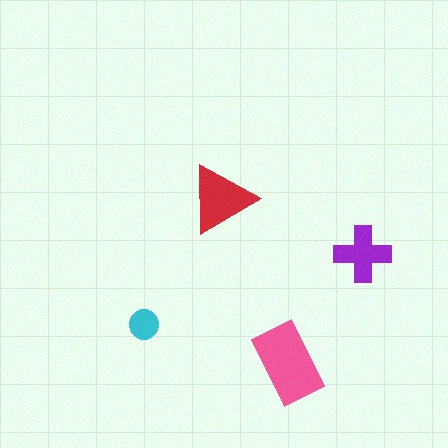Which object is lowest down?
The pink rectangle is bottommost.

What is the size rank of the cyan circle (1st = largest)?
4th.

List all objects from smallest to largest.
The cyan circle, the purple cross, the red triangle, the pink rectangle.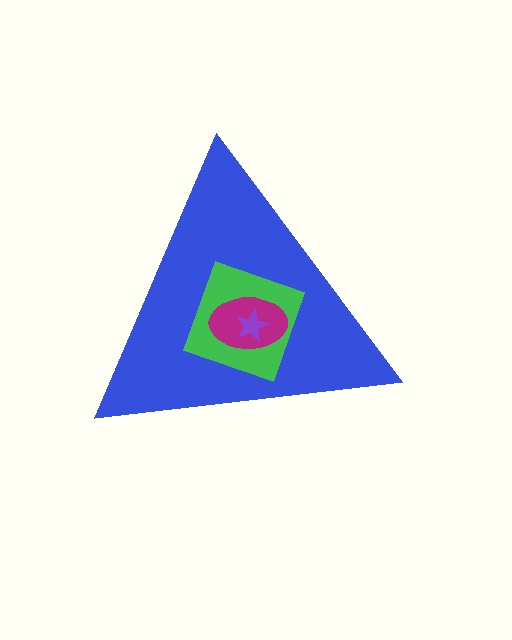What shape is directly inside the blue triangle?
The green square.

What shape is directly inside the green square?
The magenta ellipse.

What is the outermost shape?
The blue triangle.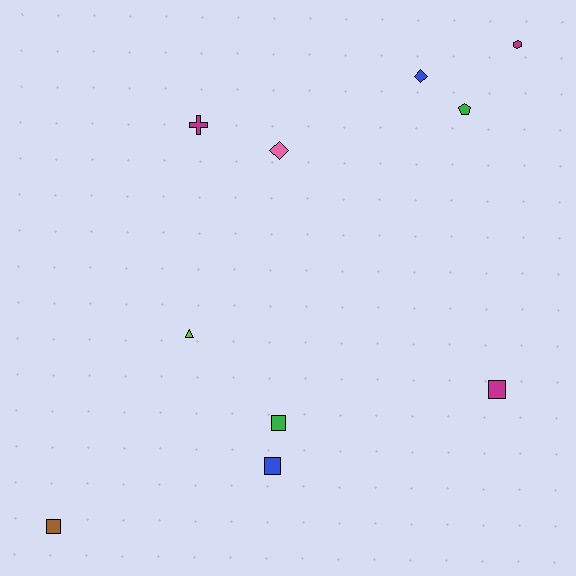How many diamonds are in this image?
There are 2 diamonds.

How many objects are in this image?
There are 10 objects.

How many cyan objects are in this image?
There are no cyan objects.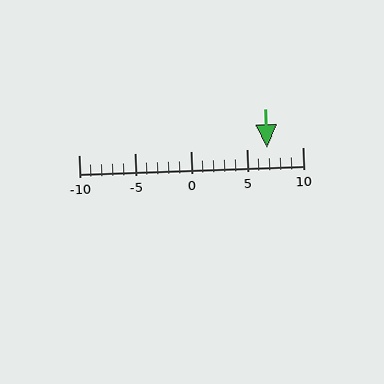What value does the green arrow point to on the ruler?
The green arrow points to approximately 7.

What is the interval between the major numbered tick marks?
The major tick marks are spaced 5 units apart.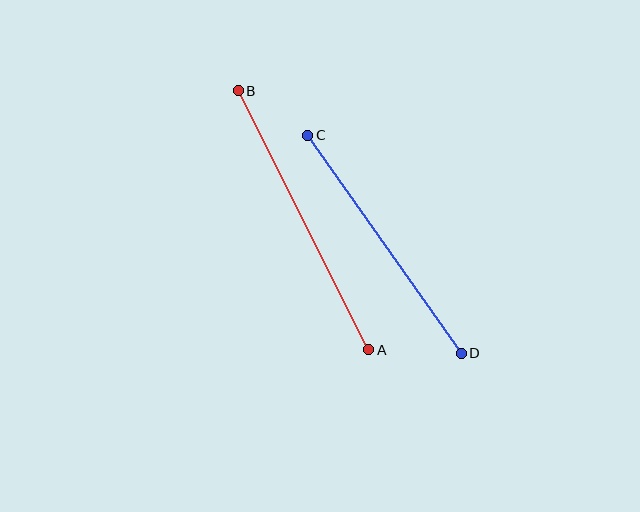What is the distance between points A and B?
The distance is approximately 290 pixels.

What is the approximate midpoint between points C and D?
The midpoint is at approximately (385, 244) pixels.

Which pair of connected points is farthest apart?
Points A and B are farthest apart.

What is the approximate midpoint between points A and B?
The midpoint is at approximately (303, 220) pixels.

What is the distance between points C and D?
The distance is approximately 267 pixels.